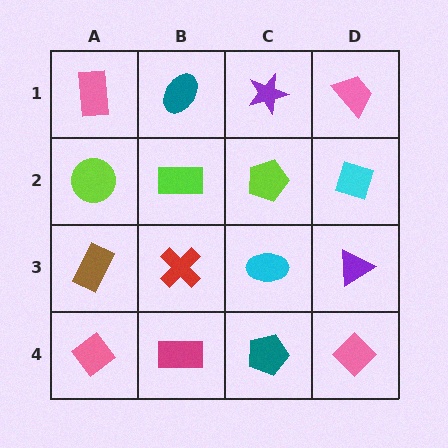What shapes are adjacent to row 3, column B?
A lime rectangle (row 2, column B), a magenta rectangle (row 4, column B), a brown rectangle (row 3, column A), a cyan ellipse (row 3, column C).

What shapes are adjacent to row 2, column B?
A teal ellipse (row 1, column B), a red cross (row 3, column B), a lime circle (row 2, column A), a lime pentagon (row 2, column C).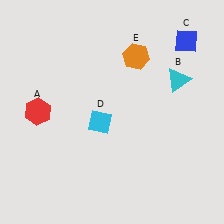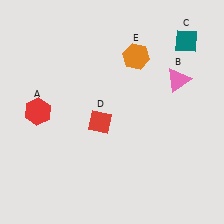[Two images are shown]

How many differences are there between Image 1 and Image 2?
There are 3 differences between the two images.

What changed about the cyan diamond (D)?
In Image 1, D is cyan. In Image 2, it changed to red.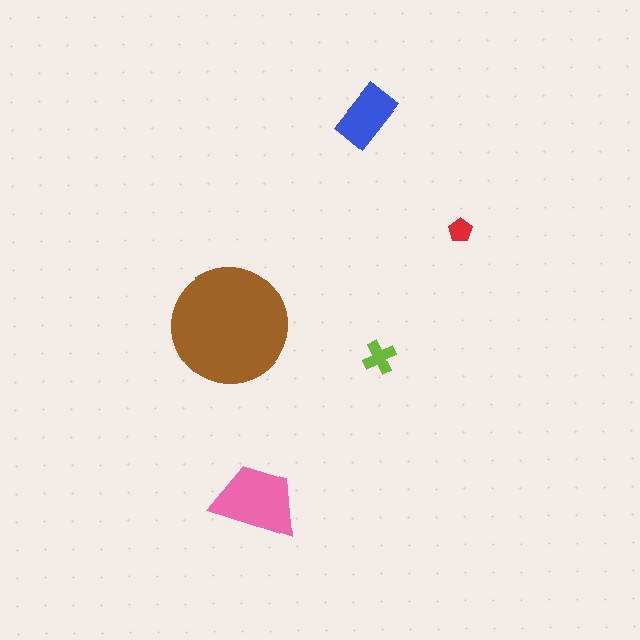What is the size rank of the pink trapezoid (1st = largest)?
2nd.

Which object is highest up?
The blue rectangle is topmost.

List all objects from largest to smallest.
The brown circle, the pink trapezoid, the blue rectangle, the lime cross, the red pentagon.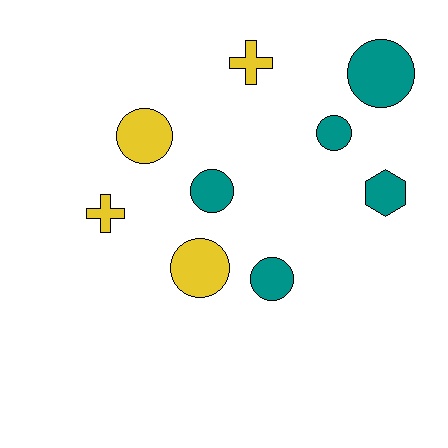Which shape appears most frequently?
Circle, with 6 objects.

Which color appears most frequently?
Teal, with 5 objects.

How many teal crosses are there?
There are no teal crosses.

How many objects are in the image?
There are 9 objects.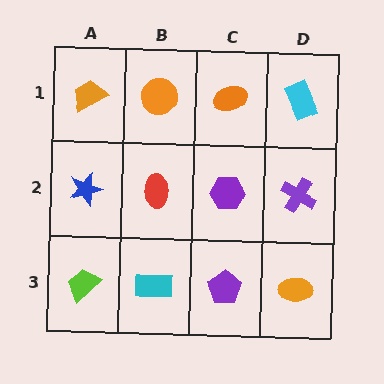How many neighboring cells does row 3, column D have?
2.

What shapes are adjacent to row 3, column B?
A red ellipse (row 2, column B), a lime trapezoid (row 3, column A), a purple pentagon (row 3, column C).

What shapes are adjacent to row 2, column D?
A cyan rectangle (row 1, column D), an orange ellipse (row 3, column D), a purple hexagon (row 2, column C).